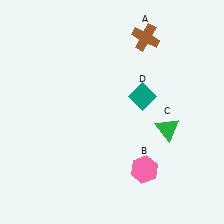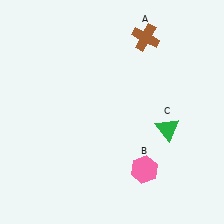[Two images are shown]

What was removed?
The teal diamond (D) was removed in Image 2.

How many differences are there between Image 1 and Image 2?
There is 1 difference between the two images.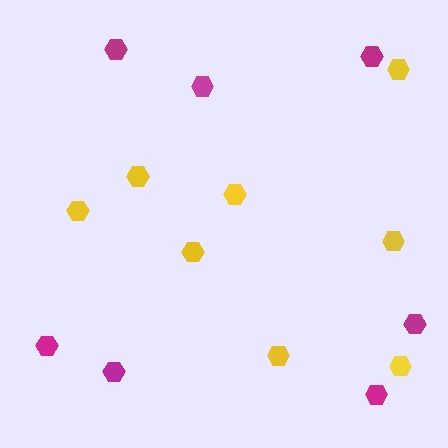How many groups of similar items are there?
There are 2 groups: one group of yellow hexagons (8) and one group of magenta hexagons (7).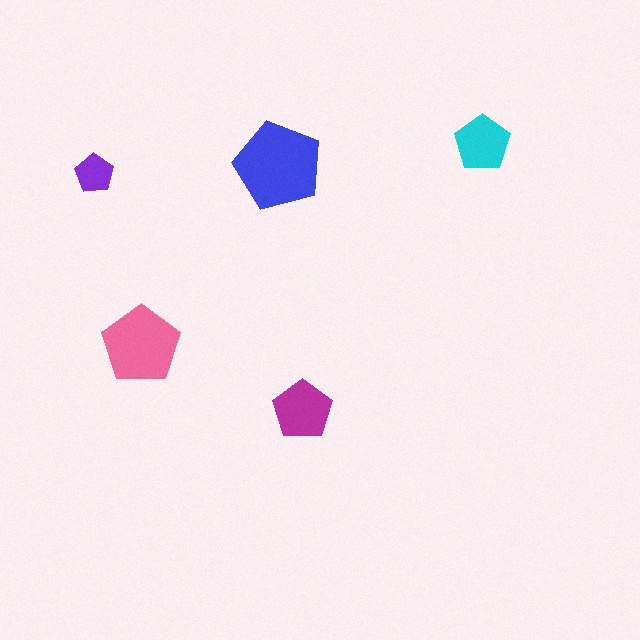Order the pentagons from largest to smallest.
the blue one, the pink one, the magenta one, the cyan one, the purple one.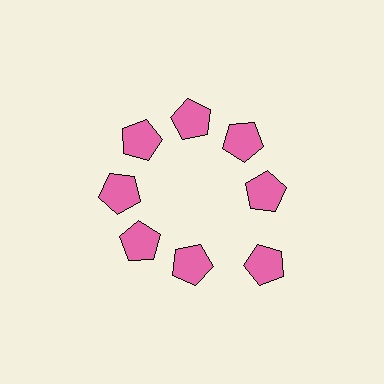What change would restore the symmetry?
The symmetry would be restored by moving it inward, back onto the ring so that all 8 pentagons sit at equal angles and equal distance from the center.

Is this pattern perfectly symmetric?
No. The 8 pink pentagons are arranged in a ring, but one element near the 4 o'clock position is pushed outward from the center, breaking the 8-fold rotational symmetry.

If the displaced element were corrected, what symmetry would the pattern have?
It would have 8-fold rotational symmetry — the pattern would map onto itself every 45 degrees.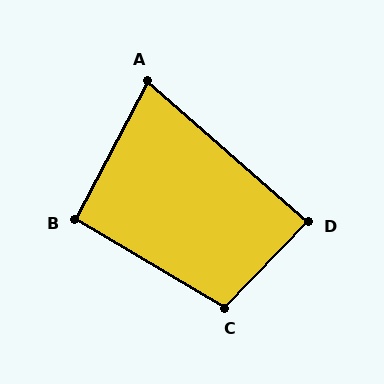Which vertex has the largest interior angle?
C, at approximately 104 degrees.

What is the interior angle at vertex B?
Approximately 93 degrees (approximately right).